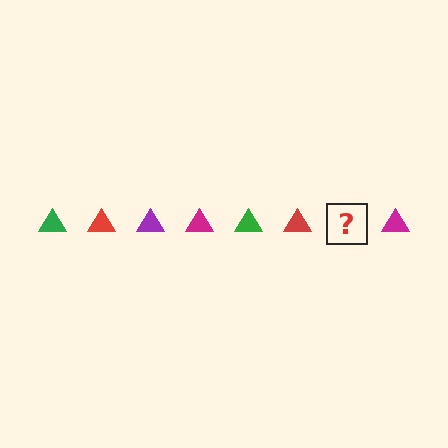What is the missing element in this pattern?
The missing element is a purple triangle.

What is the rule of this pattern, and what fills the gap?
The rule is that the pattern cycles through green, red, purple, magenta triangles. The gap should be filled with a purple triangle.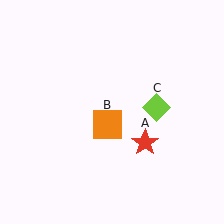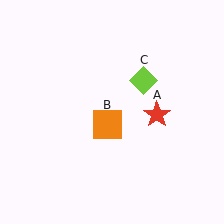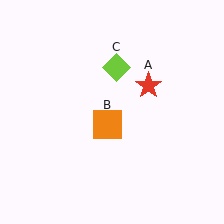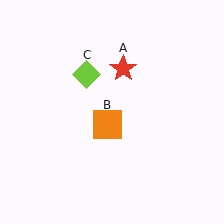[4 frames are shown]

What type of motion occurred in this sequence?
The red star (object A), lime diamond (object C) rotated counterclockwise around the center of the scene.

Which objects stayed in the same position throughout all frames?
Orange square (object B) remained stationary.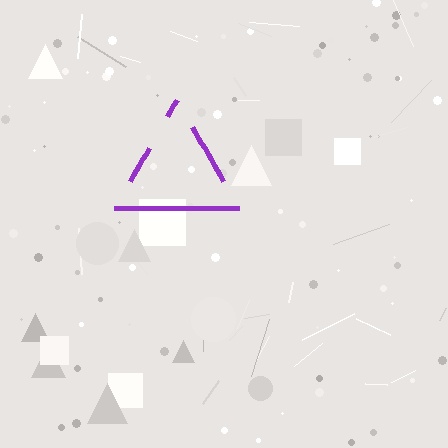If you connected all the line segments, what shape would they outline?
They would outline a triangle.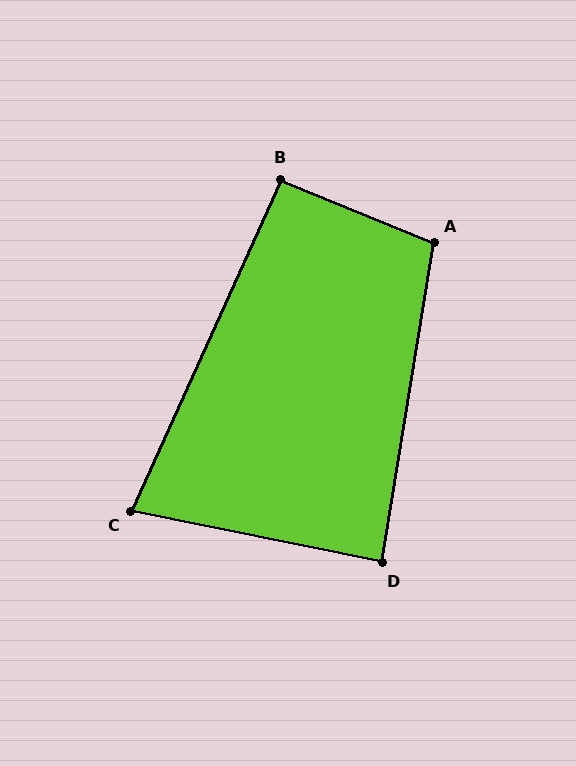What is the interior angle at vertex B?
Approximately 92 degrees (approximately right).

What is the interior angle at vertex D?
Approximately 88 degrees (approximately right).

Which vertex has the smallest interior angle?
C, at approximately 77 degrees.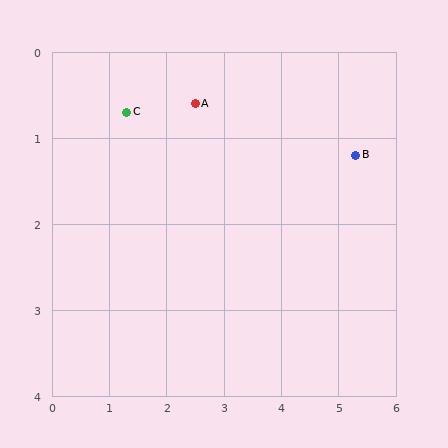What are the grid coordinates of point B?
Point B is at approximately (5.3, 1.2).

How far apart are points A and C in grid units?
Points A and C are about 1.2 grid units apart.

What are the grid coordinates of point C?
Point C is at approximately (1.3, 0.7).